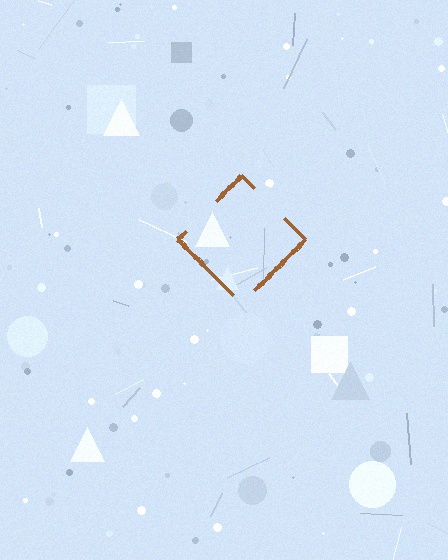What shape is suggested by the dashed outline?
The dashed outline suggests a diamond.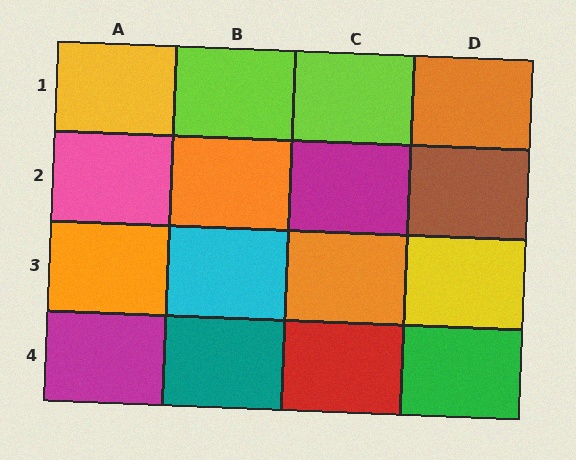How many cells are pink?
1 cell is pink.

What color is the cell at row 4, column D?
Green.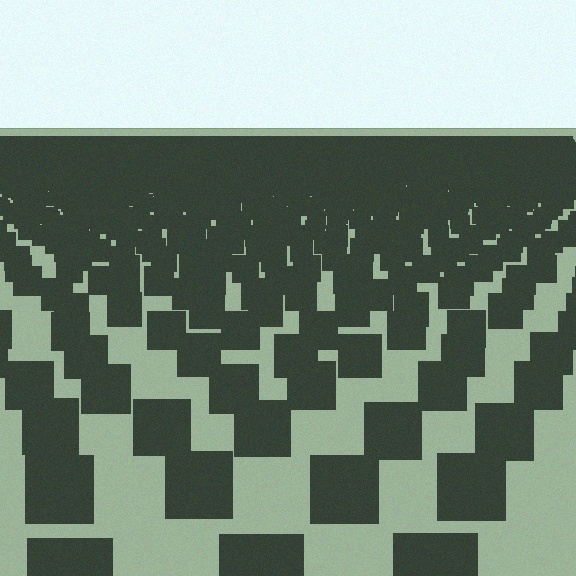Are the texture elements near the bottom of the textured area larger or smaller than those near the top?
Larger. Near the bottom, elements are closer to the viewer and appear at a bigger on-screen size.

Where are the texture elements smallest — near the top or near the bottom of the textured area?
Near the top.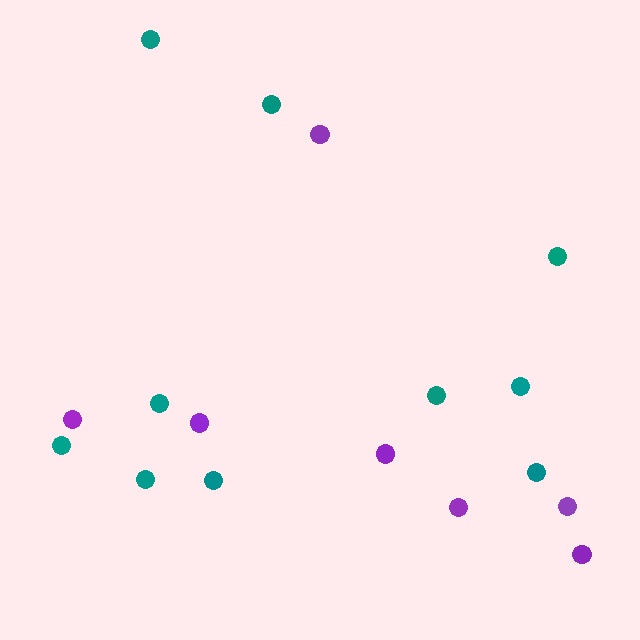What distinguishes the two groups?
There are 2 groups: one group of teal circles (10) and one group of purple circles (7).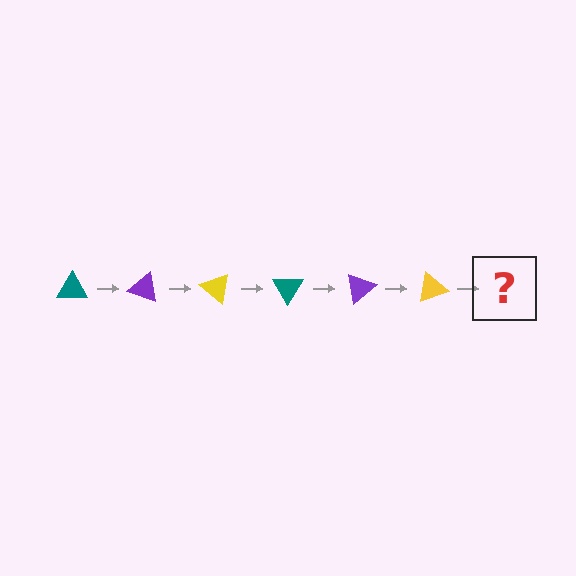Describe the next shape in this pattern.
It should be a teal triangle, rotated 120 degrees from the start.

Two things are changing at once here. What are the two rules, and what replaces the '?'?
The two rules are that it rotates 20 degrees each step and the color cycles through teal, purple, and yellow. The '?' should be a teal triangle, rotated 120 degrees from the start.